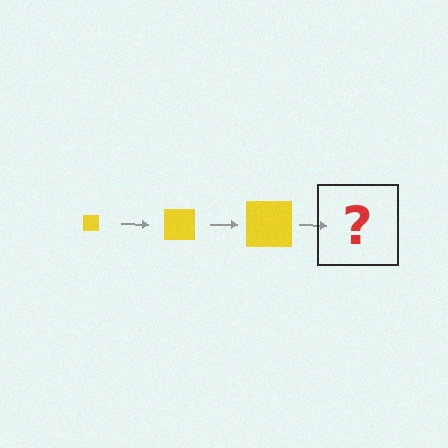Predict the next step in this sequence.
The next step is a yellow square, larger than the previous one.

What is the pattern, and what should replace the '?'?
The pattern is that the square gets progressively larger each step. The '?' should be a yellow square, larger than the previous one.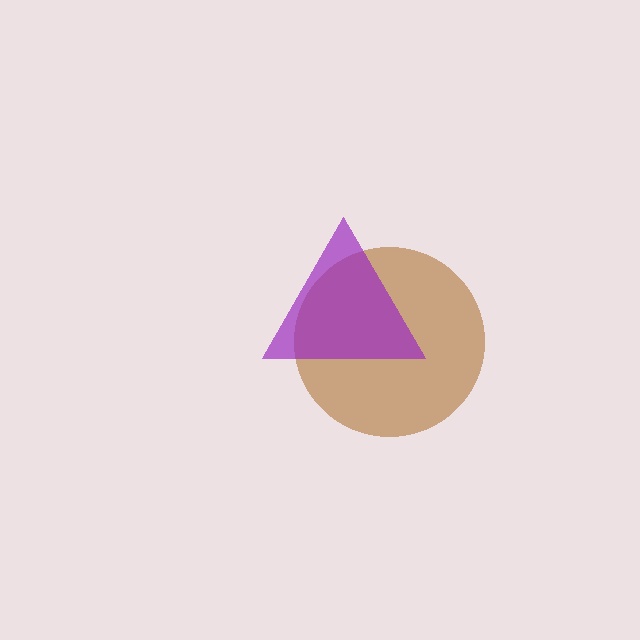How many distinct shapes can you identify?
There are 2 distinct shapes: a brown circle, a purple triangle.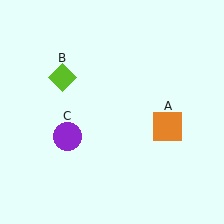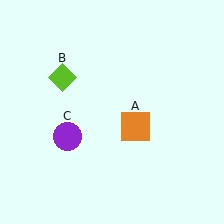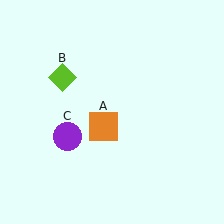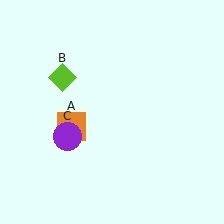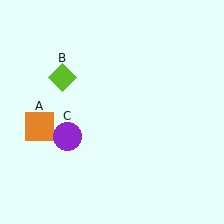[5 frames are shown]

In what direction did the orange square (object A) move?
The orange square (object A) moved left.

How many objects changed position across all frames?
1 object changed position: orange square (object A).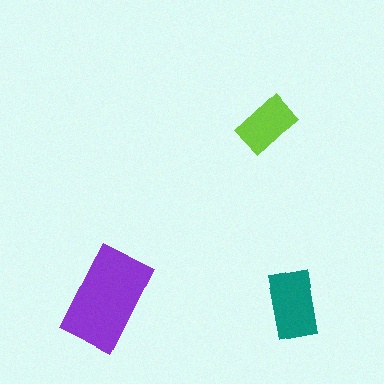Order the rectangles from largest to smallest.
the purple one, the teal one, the lime one.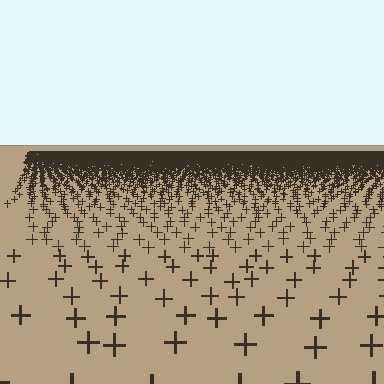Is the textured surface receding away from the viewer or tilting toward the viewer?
The surface is receding away from the viewer. Texture elements get smaller and denser toward the top.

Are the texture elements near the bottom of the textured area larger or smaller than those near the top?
Larger. Near the bottom, elements are closer to the viewer and appear at a bigger on-screen size.